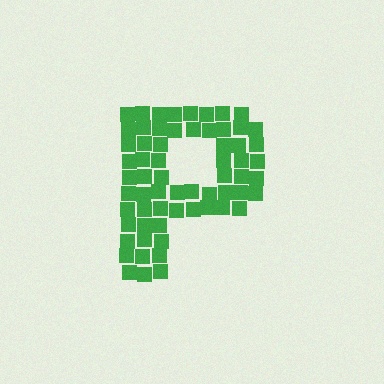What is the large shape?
The large shape is the letter P.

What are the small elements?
The small elements are squares.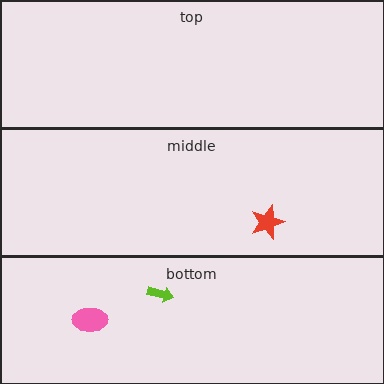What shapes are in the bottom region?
The lime arrow, the pink ellipse.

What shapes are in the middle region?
The red star.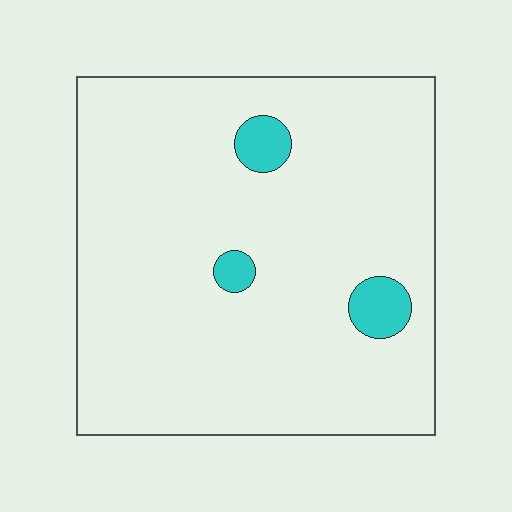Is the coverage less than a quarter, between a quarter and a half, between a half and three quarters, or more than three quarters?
Less than a quarter.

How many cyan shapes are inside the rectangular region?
3.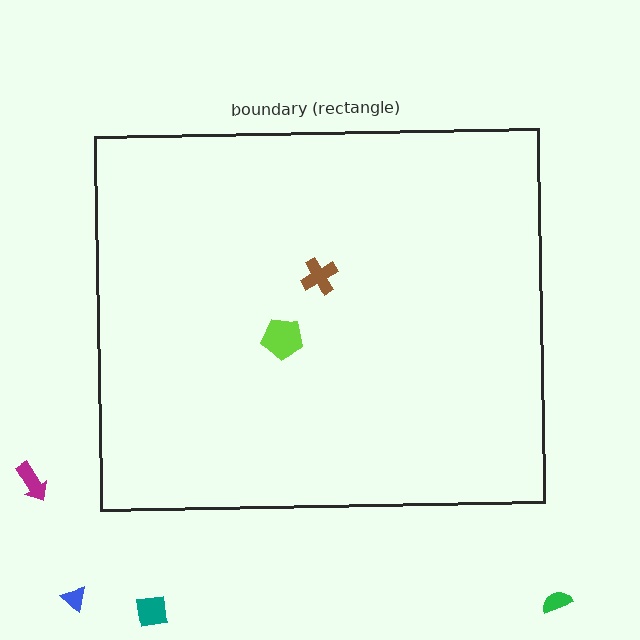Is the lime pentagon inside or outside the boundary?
Inside.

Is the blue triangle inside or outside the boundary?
Outside.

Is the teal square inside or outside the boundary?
Outside.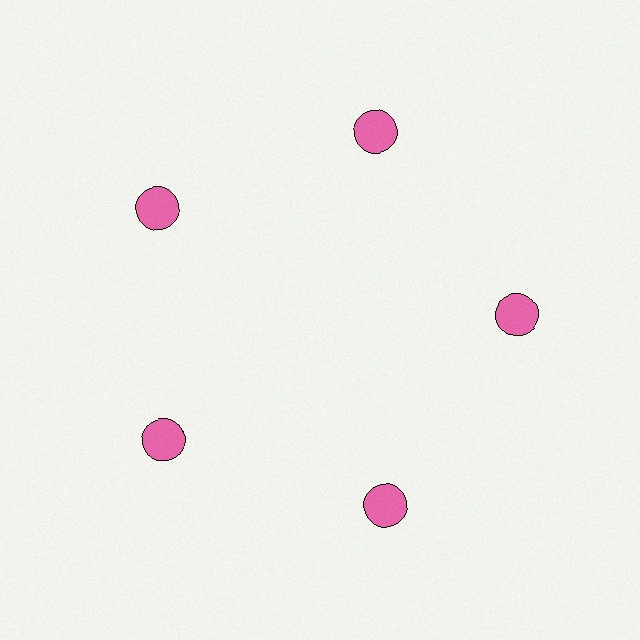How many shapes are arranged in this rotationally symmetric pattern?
There are 5 shapes, arranged in 5 groups of 1.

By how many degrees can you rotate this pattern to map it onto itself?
The pattern maps onto itself every 72 degrees of rotation.